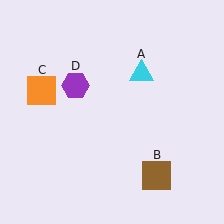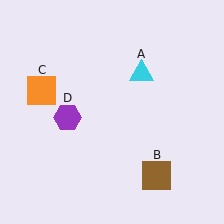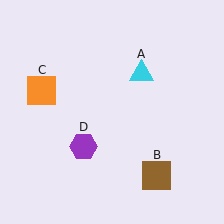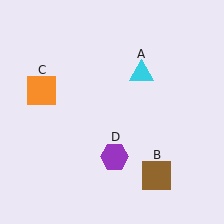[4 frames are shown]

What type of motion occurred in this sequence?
The purple hexagon (object D) rotated counterclockwise around the center of the scene.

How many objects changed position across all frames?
1 object changed position: purple hexagon (object D).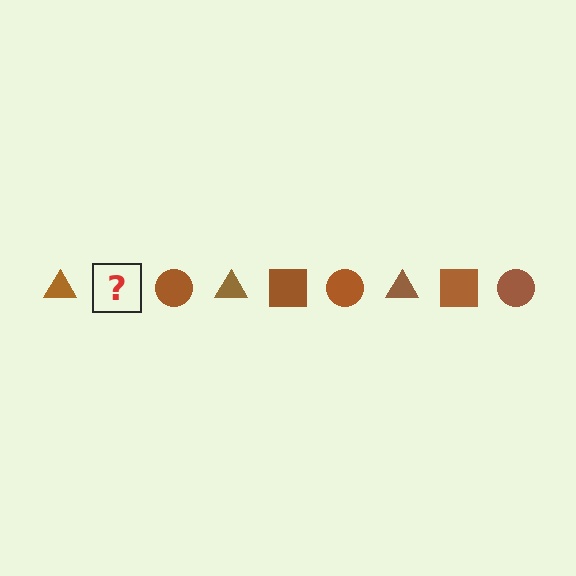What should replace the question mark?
The question mark should be replaced with a brown square.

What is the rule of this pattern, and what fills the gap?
The rule is that the pattern cycles through triangle, square, circle shapes in brown. The gap should be filled with a brown square.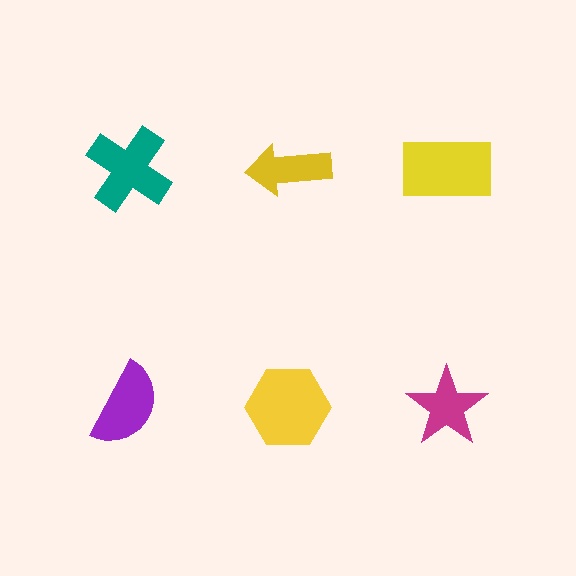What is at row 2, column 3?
A magenta star.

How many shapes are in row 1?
3 shapes.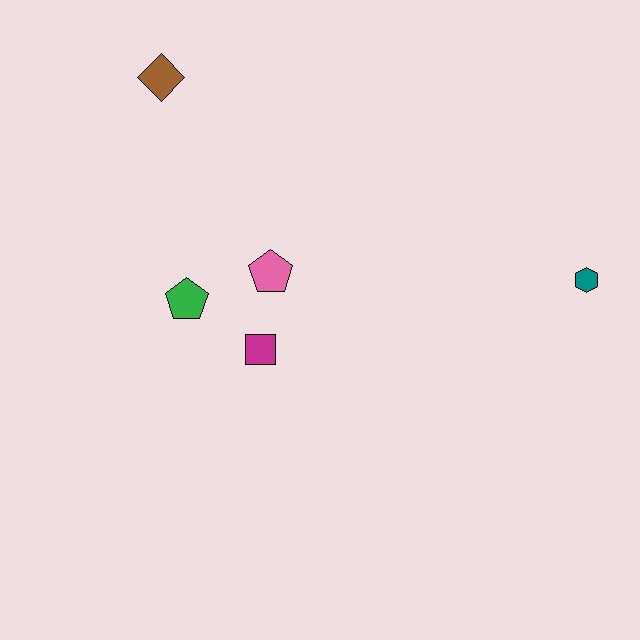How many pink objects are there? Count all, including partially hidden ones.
There is 1 pink object.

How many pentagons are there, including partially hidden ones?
There are 2 pentagons.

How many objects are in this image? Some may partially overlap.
There are 5 objects.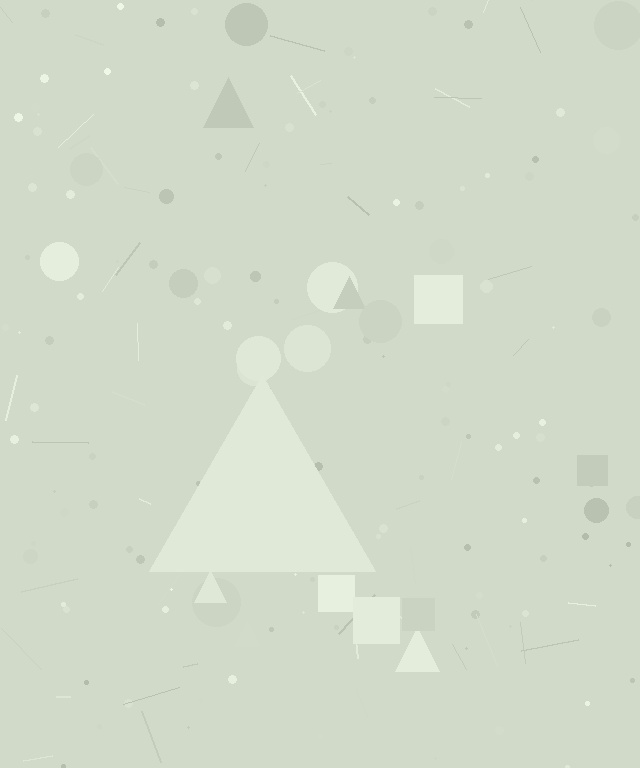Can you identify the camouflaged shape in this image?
The camouflaged shape is a triangle.